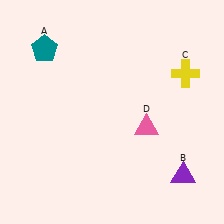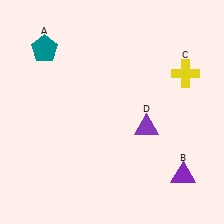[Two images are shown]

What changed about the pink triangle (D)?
In Image 1, D is pink. In Image 2, it changed to purple.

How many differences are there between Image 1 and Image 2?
There is 1 difference between the two images.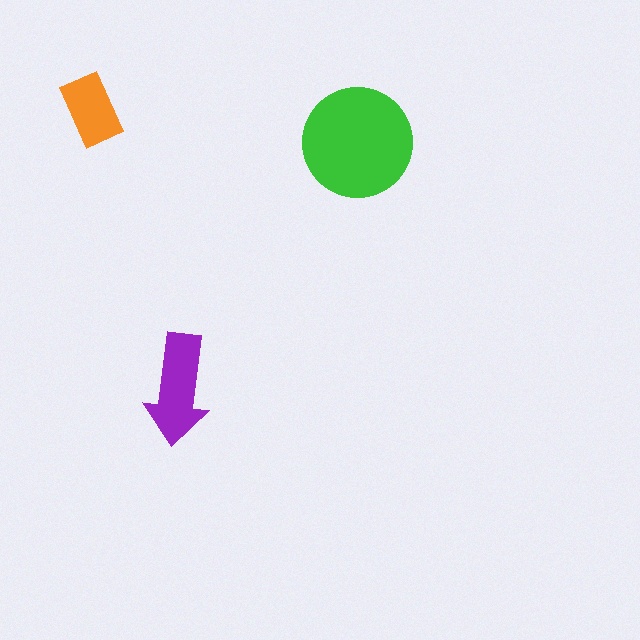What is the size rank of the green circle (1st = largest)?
1st.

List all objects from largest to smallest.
The green circle, the purple arrow, the orange rectangle.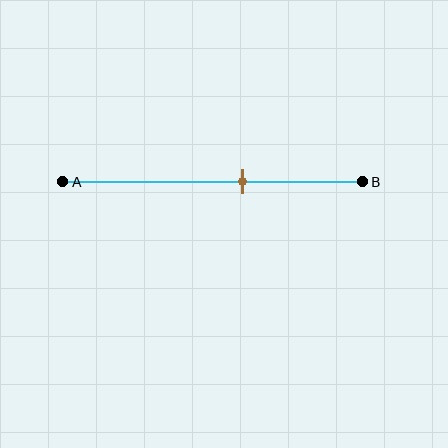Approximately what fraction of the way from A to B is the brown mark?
The brown mark is approximately 60% of the way from A to B.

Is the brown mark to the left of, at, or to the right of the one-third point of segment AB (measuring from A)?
The brown mark is to the right of the one-third point of segment AB.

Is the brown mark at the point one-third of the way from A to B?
No, the mark is at about 60% from A, not at the 33% one-third point.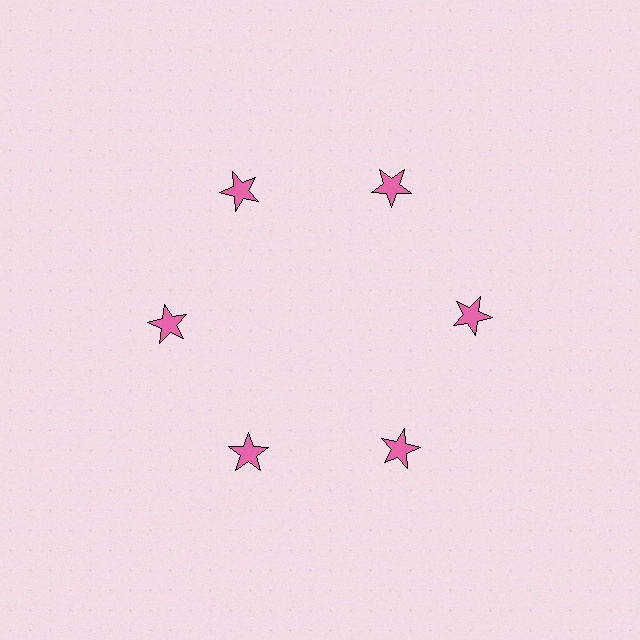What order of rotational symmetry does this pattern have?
This pattern has 6-fold rotational symmetry.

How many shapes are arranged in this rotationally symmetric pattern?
There are 6 shapes, arranged in 6 groups of 1.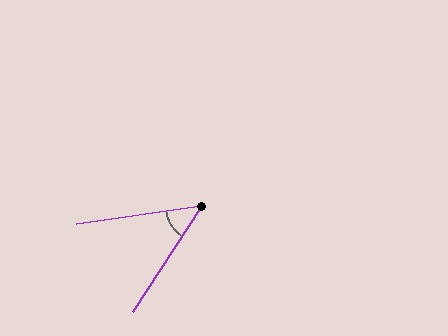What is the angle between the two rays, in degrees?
Approximately 48 degrees.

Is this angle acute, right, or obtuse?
It is acute.